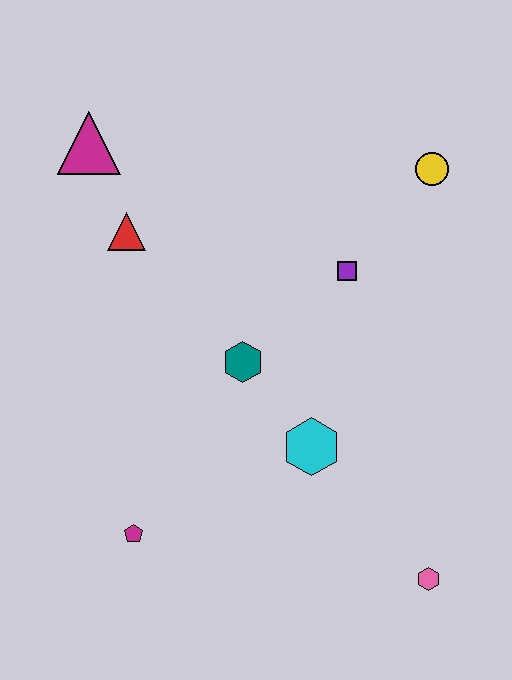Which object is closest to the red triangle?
The magenta triangle is closest to the red triangle.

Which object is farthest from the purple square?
The magenta pentagon is farthest from the purple square.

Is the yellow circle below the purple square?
No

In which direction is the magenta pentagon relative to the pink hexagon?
The magenta pentagon is to the left of the pink hexagon.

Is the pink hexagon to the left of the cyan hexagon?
No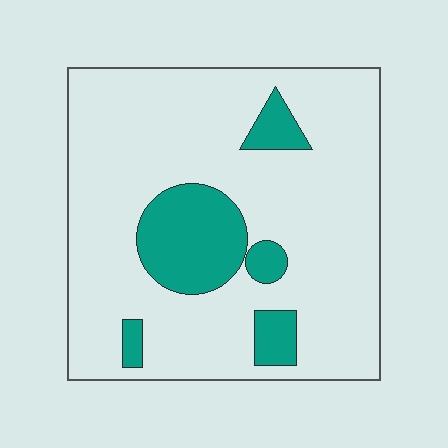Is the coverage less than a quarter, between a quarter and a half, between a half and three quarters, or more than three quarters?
Less than a quarter.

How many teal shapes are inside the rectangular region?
5.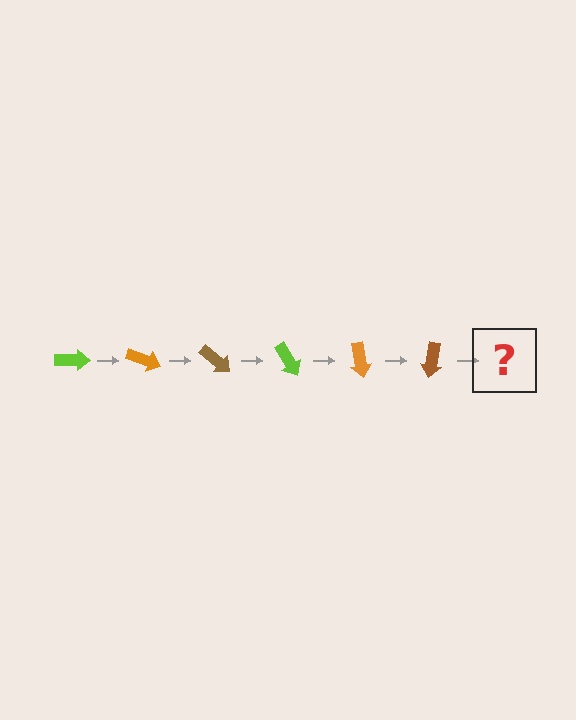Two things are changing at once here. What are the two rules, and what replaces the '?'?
The two rules are that it rotates 20 degrees each step and the color cycles through lime, orange, and brown. The '?' should be a lime arrow, rotated 120 degrees from the start.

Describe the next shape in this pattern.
It should be a lime arrow, rotated 120 degrees from the start.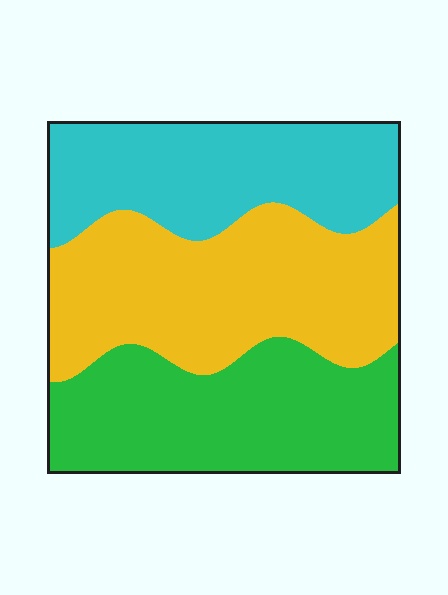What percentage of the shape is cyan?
Cyan covers 29% of the shape.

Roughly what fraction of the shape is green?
Green covers roughly 35% of the shape.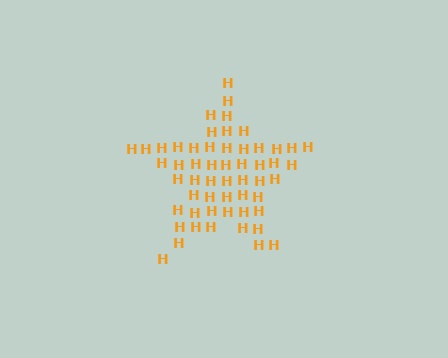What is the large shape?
The large shape is a star.